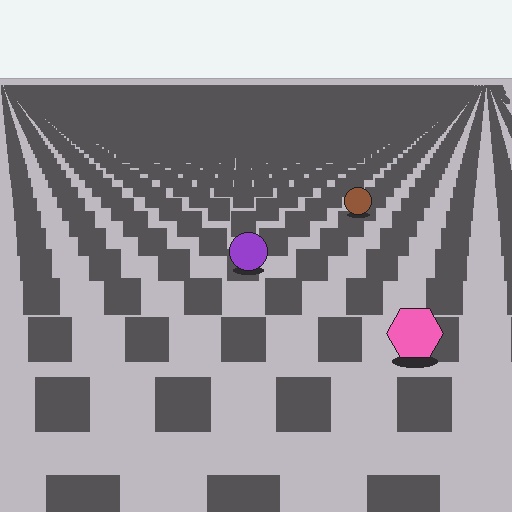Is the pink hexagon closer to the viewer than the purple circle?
Yes. The pink hexagon is closer — you can tell from the texture gradient: the ground texture is coarser near it.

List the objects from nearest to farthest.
From nearest to farthest: the pink hexagon, the purple circle, the brown circle.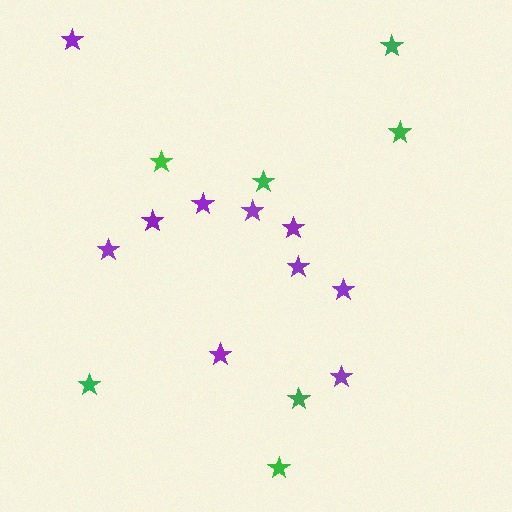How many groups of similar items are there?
There are 2 groups: one group of green stars (7) and one group of purple stars (10).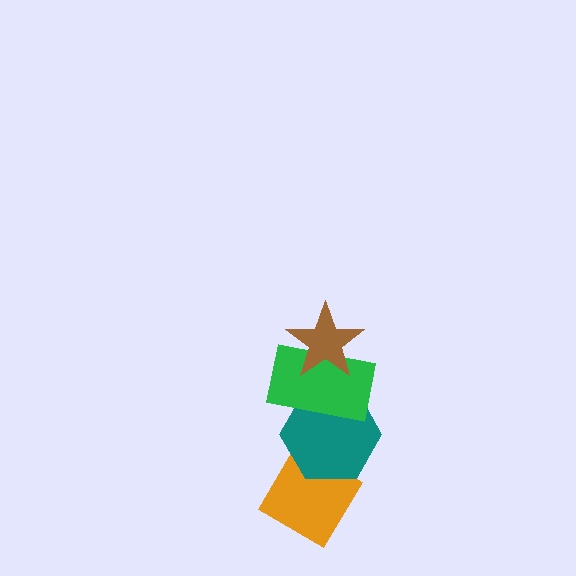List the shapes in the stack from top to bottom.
From top to bottom: the brown star, the green rectangle, the teal hexagon, the orange diamond.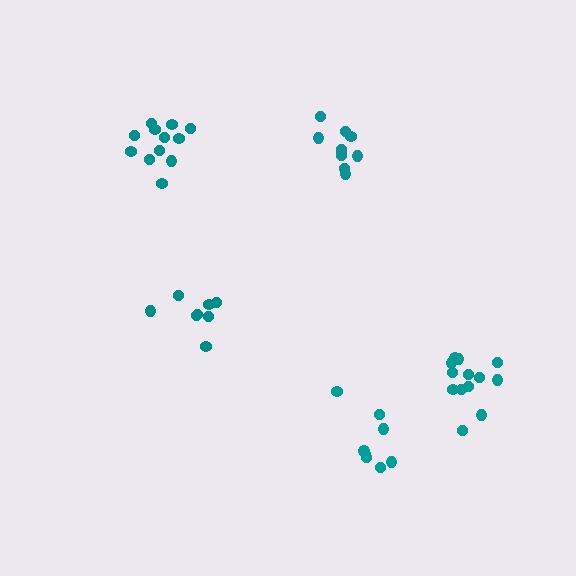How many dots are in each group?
Group 1: 8 dots, Group 2: 8 dots, Group 3: 10 dots, Group 4: 12 dots, Group 5: 13 dots (51 total).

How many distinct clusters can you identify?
There are 5 distinct clusters.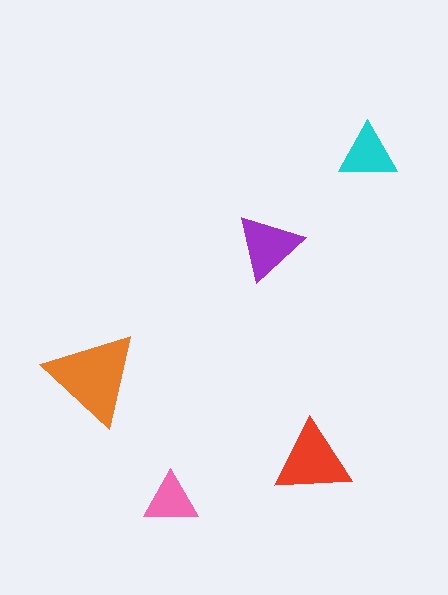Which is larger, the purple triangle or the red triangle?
The red one.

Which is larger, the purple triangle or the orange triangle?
The orange one.